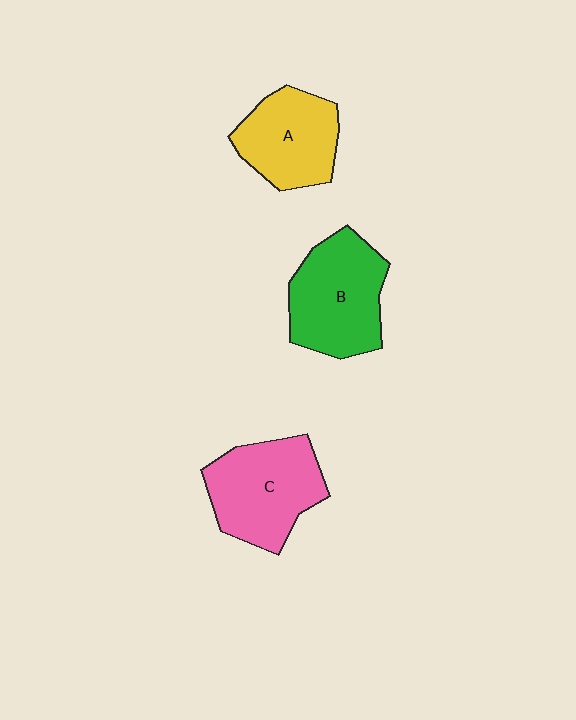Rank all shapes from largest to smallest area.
From largest to smallest: B (green), C (pink), A (yellow).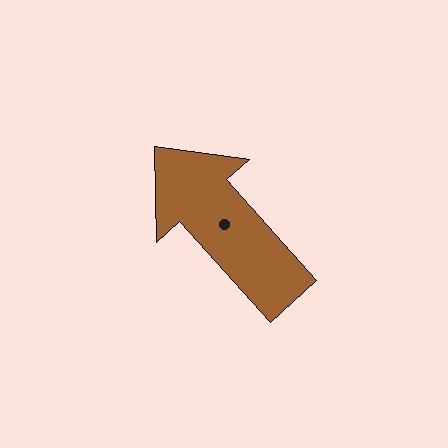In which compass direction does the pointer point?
Northwest.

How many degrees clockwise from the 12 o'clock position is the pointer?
Approximately 318 degrees.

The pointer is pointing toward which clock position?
Roughly 11 o'clock.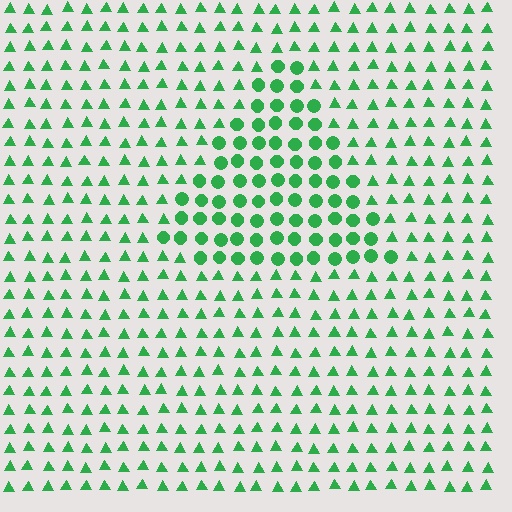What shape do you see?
I see a triangle.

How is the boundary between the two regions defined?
The boundary is defined by a change in element shape: circles inside vs. triangles outside. All elements share the same color and spacing.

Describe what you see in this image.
The image is filled with small green elements arranged in a uniform grid. A triangle-shaped region contains circles, while the surrounding area contains triangles. The boundary is defined purely by the change in element shape.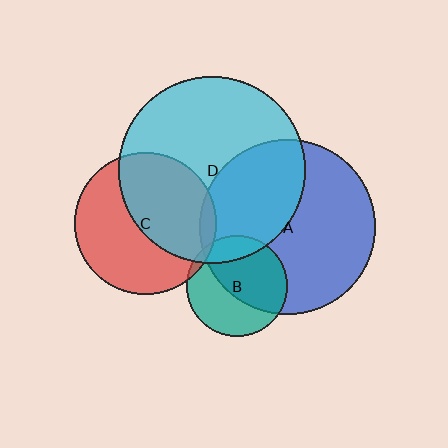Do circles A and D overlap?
Yes.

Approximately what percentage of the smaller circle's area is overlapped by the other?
Approximately 40%.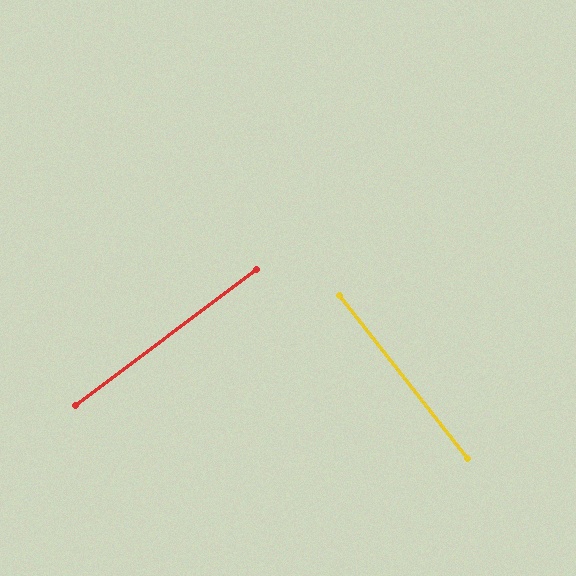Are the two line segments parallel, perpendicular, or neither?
Perpendicular — they meet at approximately 89°.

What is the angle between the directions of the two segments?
Approximately 89 degrees.